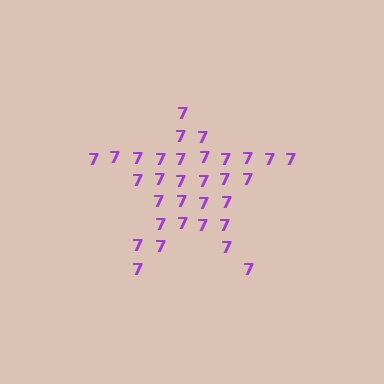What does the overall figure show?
The overall figure shows a star.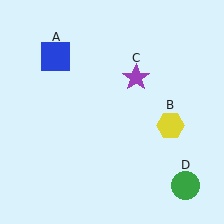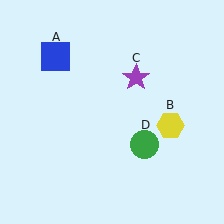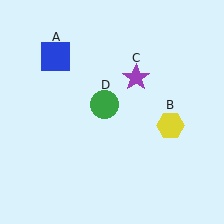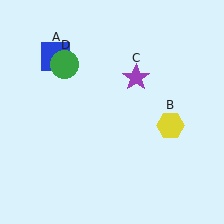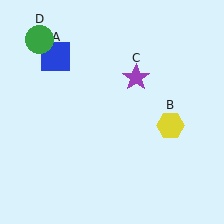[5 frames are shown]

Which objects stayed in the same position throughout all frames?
Blue square (object A) and yellow hexagon (object B) and purple star (object C) remained stationary.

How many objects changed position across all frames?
1 object changed position: green circle (object D).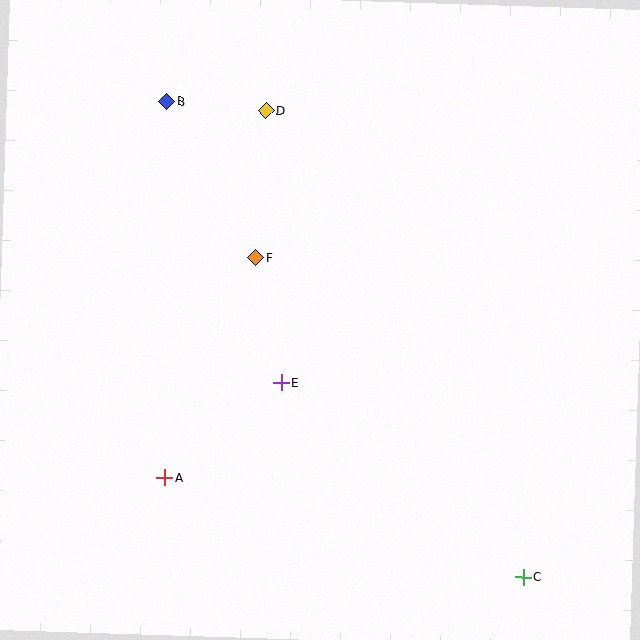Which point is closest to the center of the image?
Point E at (281, 382) is closest to the center.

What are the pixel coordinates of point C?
Point C is at (523, 577).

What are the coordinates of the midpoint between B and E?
The midpoint between B and E is at (224, 242).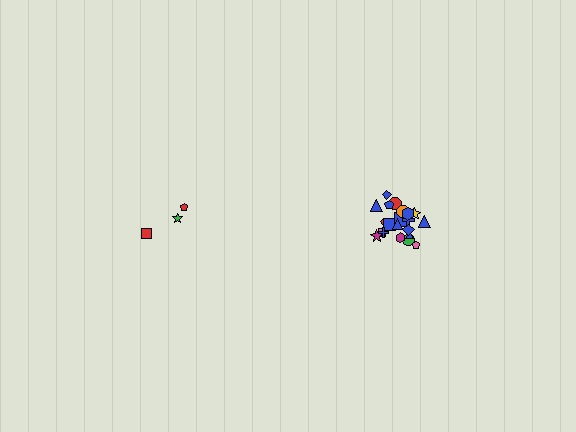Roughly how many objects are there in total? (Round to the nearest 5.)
Roughly 25 objects in total.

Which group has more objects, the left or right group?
The right group.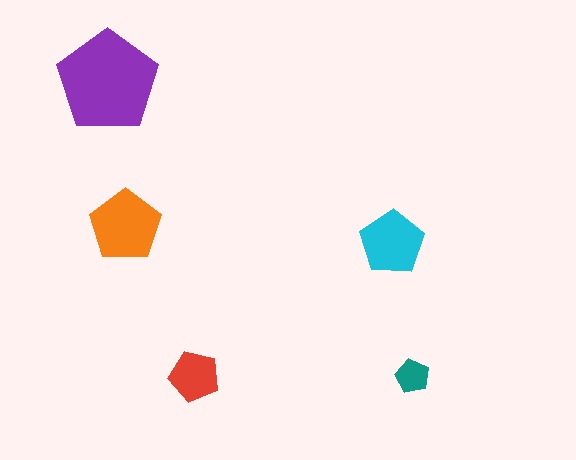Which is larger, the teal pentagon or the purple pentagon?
The purple one.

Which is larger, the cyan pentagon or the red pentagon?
The cyan one.